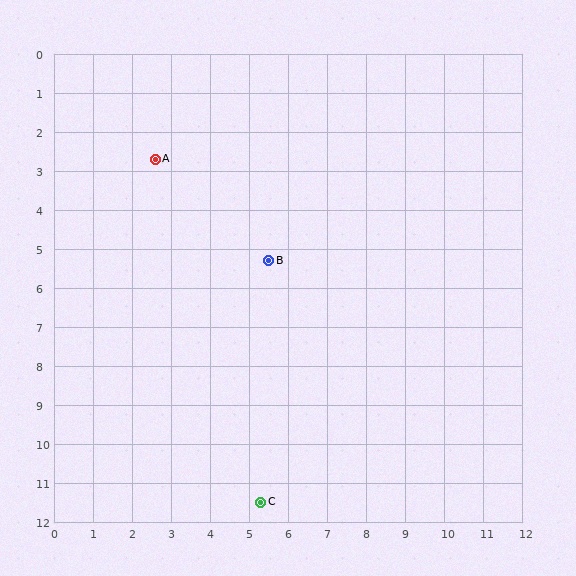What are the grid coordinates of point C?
Point C is at approximately (5.3, 11.5).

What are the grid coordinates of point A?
Point A is at approximately (2.6, 2.7).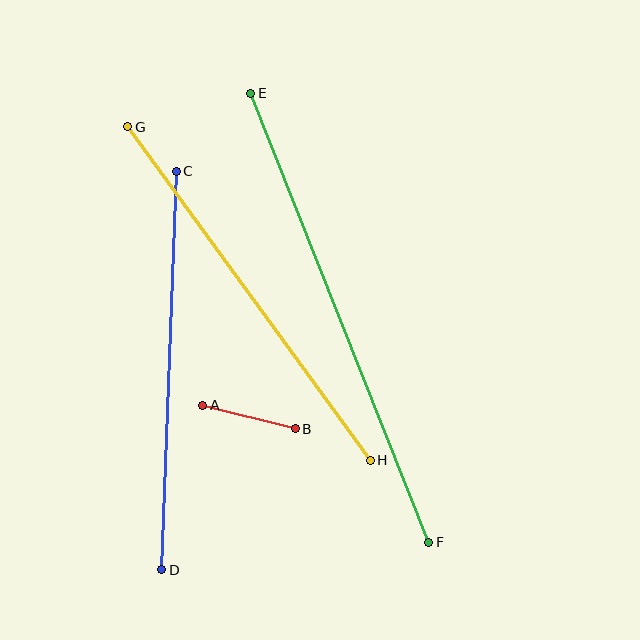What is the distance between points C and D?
The distance is approximately 399 pixels.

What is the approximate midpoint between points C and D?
The midpoint is at approximately (169, 370) pixels.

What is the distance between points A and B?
The distance is approximately 95 pixels.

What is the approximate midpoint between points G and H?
The midpoint is at approximately (249, 293) pixels.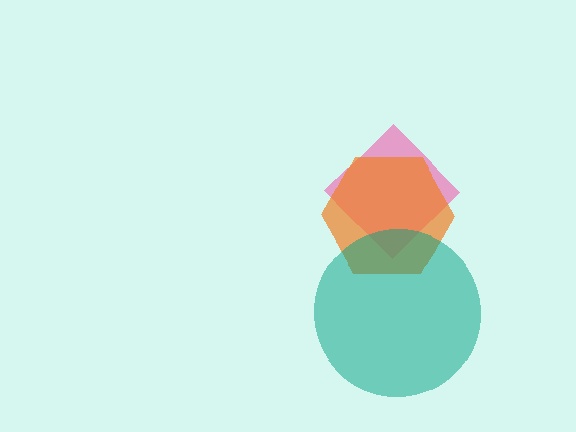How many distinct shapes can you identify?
There are 3 distinct shapes: a pink diamond, an orange hexagon, a teal circle.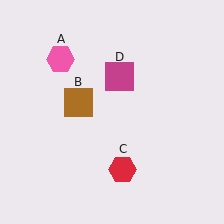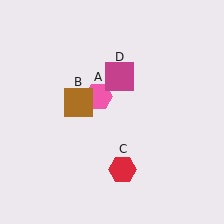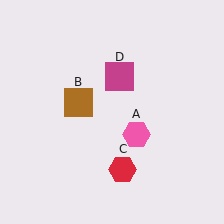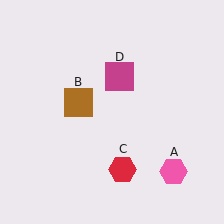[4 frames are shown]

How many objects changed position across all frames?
1 object changed position: pink hexagon (object A).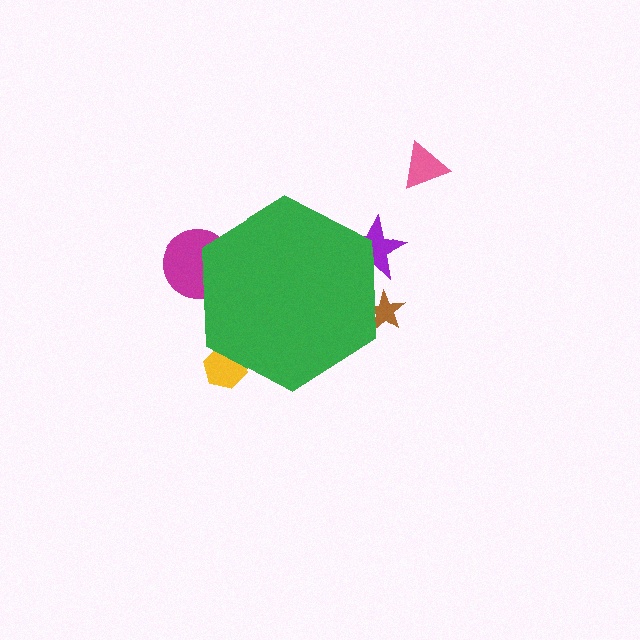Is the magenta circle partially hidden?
Yes, the magenta circle is partially hidden behind the green hexagon.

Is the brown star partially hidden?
Yes, the brown star is partially hidden behind the green hexagon.